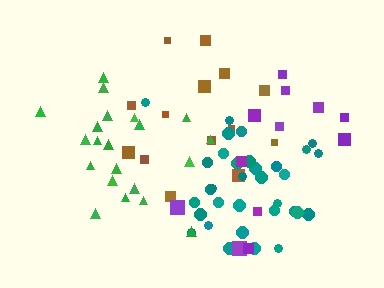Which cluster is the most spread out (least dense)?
Purple.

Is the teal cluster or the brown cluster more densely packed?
Teal.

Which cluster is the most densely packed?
Teal.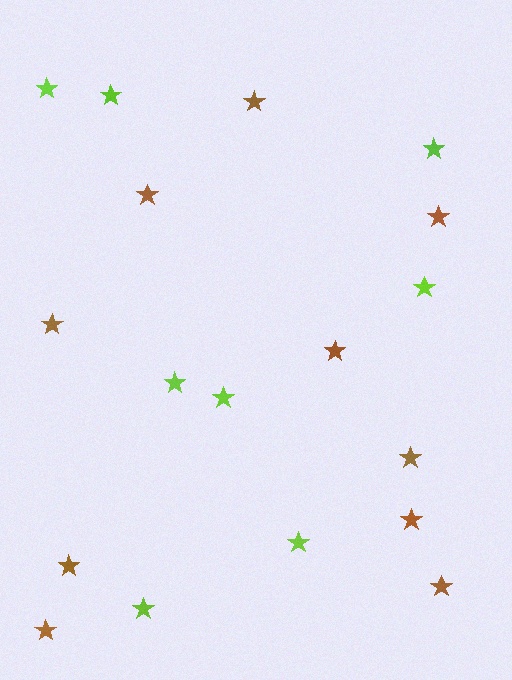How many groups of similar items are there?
There are 2 groups: one group of brown stars (10) and one group of lime stars (8).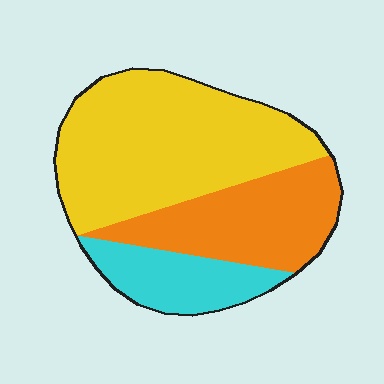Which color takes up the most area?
Yellow, at roughly 55%.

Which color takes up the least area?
Cyan, at roughly 20%.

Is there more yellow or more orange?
Yellow.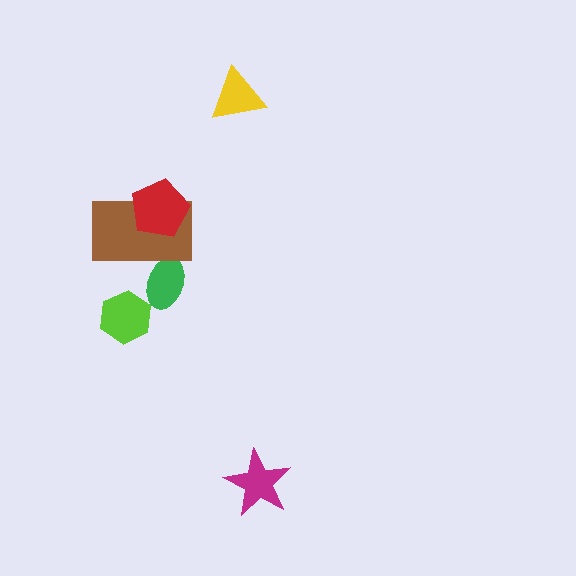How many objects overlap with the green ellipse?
1 object overlaps with the green ellipse.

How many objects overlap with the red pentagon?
1 object overlaps with the red pentagon.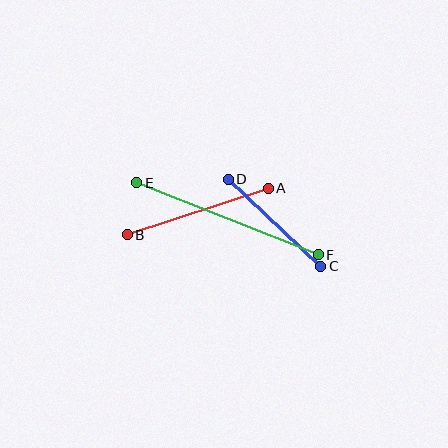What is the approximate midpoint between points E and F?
The midpoint is at approximately (227, 219) pixels.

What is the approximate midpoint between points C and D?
The midpoint is at approximately (274, 223) pixels.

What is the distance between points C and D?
The distance is approximately 127 pixels.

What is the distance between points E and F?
The distance is approximately 196 pixels.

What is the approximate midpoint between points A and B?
The midpoint is at approximately (198, 211) pixels.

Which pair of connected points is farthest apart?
Points E and F are farthest apart.